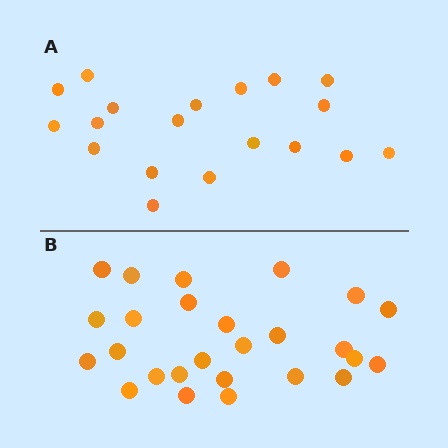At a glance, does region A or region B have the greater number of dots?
Region B (the bottom region) has more dots.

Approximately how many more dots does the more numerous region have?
Region B has roughly 8 or so more dots than region A.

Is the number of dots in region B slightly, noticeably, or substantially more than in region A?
Region B has noticeably more, but not dramatically so. The ratio is roughly 1.4 to 1.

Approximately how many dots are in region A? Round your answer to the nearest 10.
About 20 dots. (The exact count is 19, which rounds to 20.)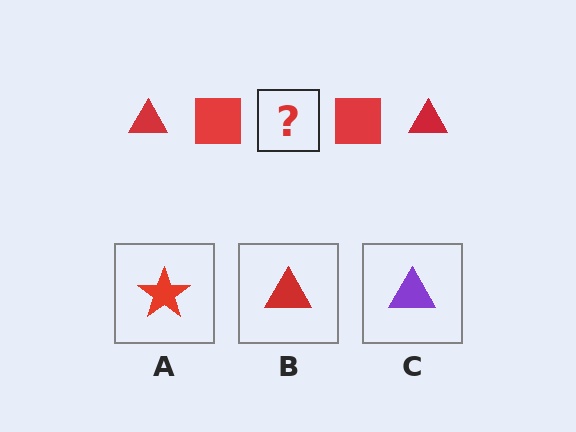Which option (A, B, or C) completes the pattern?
B.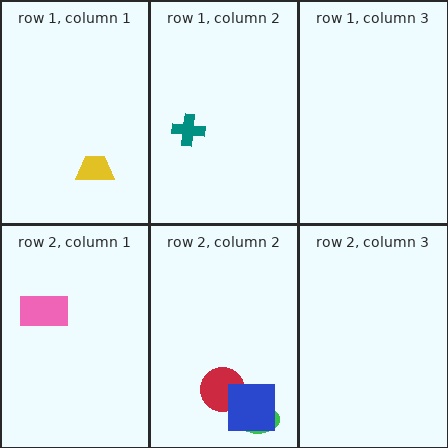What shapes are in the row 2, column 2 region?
The green ellipse, the red circle, the blue square.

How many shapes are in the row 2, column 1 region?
1.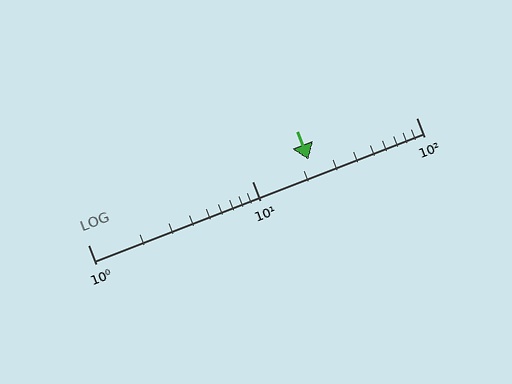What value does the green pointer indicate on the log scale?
The pointer indicates approximately 22.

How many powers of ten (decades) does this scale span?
The scale spans 2 decades, from 1 to 100.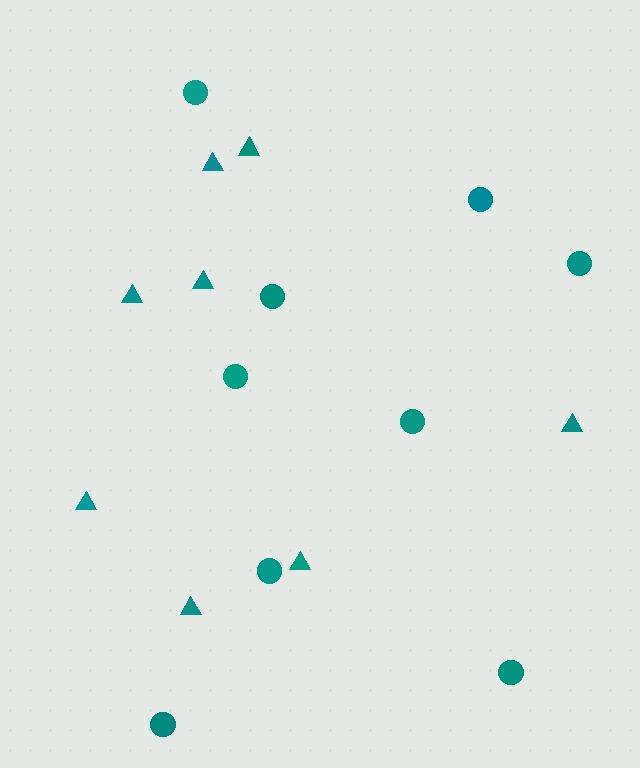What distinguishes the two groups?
There are 2 groups: one group of triangles (8) and one group of circles (9).